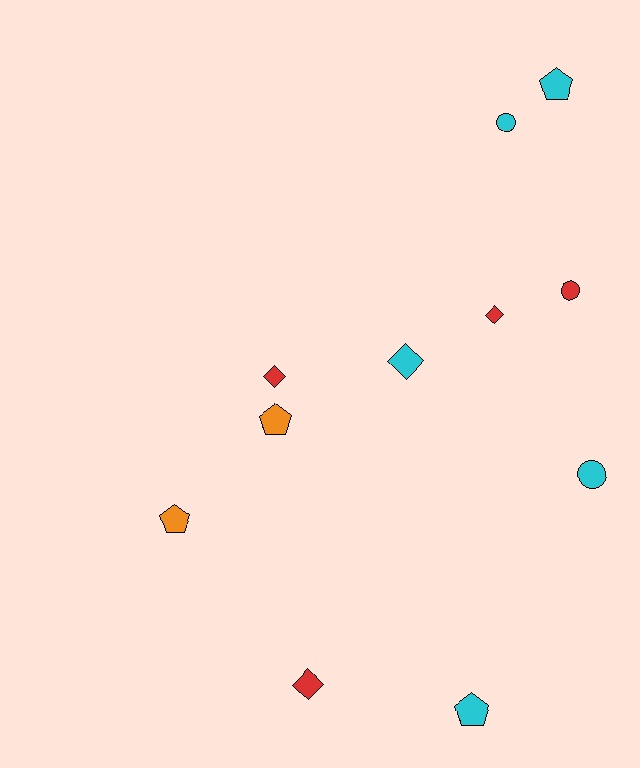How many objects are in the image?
There are 11 objects.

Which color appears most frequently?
Cyan, with 5 objects.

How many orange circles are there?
There are no orange circles.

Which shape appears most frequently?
Pentagon, with 4 objects.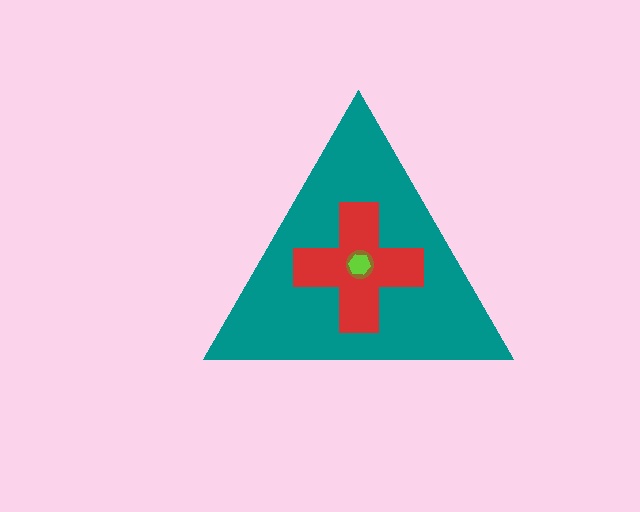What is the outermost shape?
The teal triangle.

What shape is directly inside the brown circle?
The lime hexagon.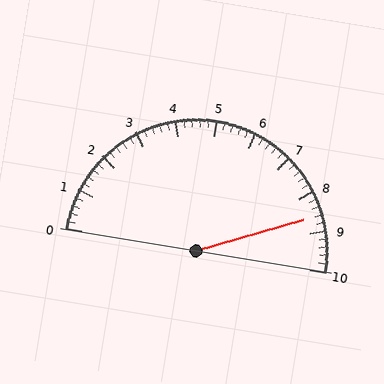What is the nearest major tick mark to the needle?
The nearest major tick mark is 9.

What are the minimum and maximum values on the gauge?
The gauge ranges from 0 to 10.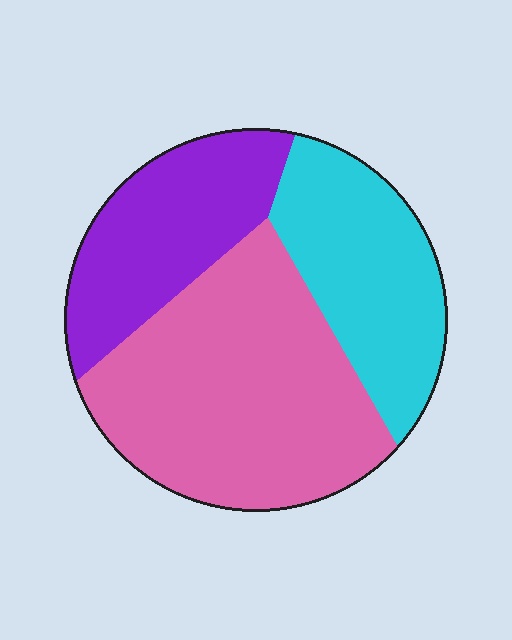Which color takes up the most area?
Pink, at roughly 50%.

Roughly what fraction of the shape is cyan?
Cyan covers about 25% of the shape.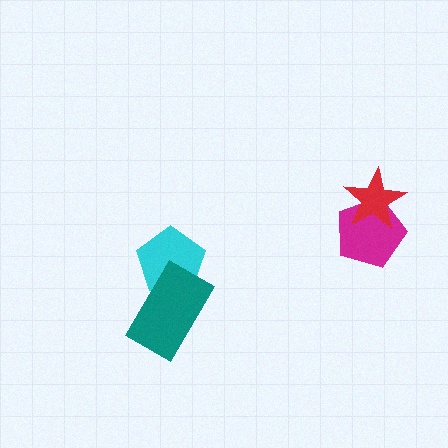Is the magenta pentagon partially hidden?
Yes, it is partially covered by another shape.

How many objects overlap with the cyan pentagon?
1 object overlaps with the cyan pentagon.